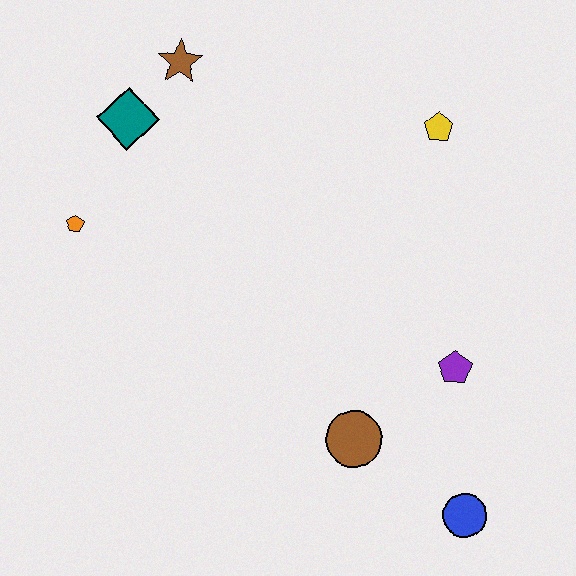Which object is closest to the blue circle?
The brown circle is closest to the blue circle.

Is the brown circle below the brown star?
Yes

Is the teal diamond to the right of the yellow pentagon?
No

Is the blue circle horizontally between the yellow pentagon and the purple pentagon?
No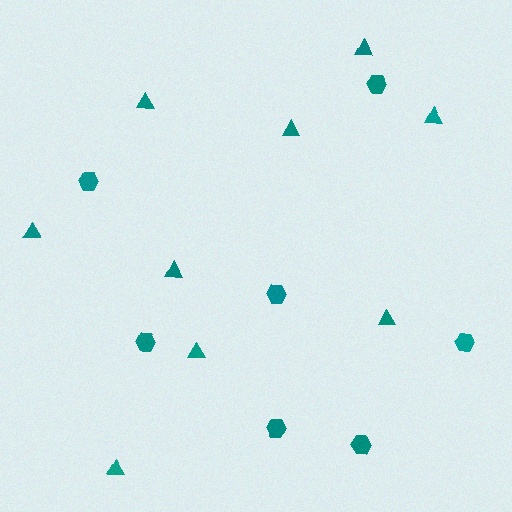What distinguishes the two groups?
There are 2 groups: one group of hexagons (7) and one group of triangles (9).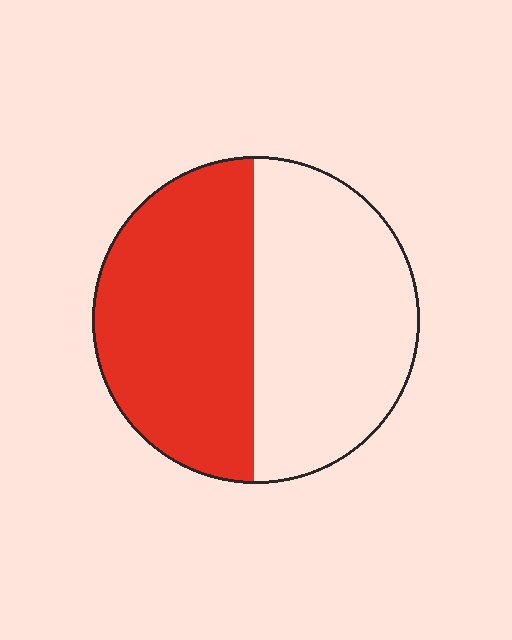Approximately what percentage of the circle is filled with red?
Approximately 50%.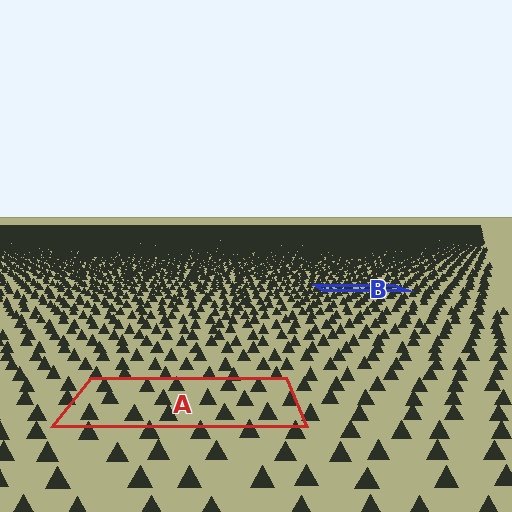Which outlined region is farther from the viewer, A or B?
Region B is farther from the viewer — the texture elements inside it appear smaller and more densely packed.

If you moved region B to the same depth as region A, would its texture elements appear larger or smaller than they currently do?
They would appear larger. At a closer depth, the same texture elements are projected at a bigger on-screen size.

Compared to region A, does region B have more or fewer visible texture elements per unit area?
Region B has more texture elements per unit area — they are packed more densely because it is farther away.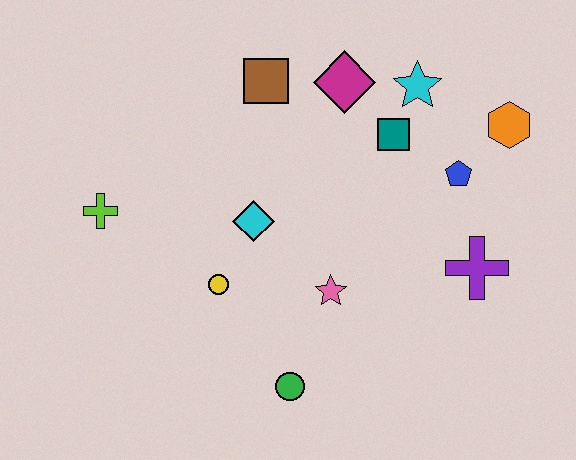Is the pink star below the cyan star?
Yes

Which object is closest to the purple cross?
The blue pentagon is closest to the purple cross.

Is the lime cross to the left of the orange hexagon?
Yes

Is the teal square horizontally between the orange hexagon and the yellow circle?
Yes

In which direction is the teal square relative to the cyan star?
The teal square is below the cyan star.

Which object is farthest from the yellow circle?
The orange hexagon is farthest from the yellow circle.